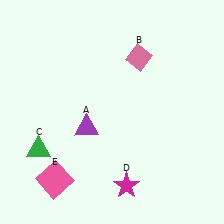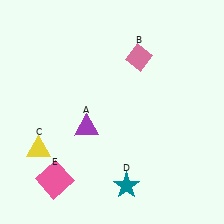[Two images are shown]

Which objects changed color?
C changed from green to yellow. D changed from magenta to teal.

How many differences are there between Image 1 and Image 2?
There are 2 differences between the two images.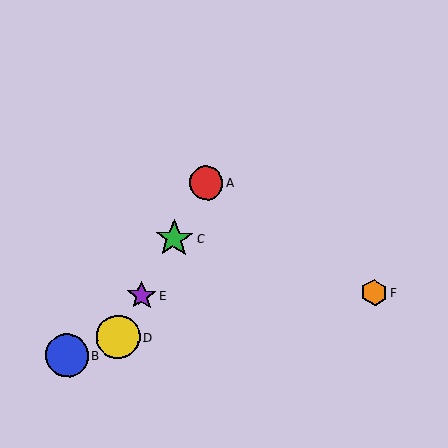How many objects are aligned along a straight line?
4 objects (A, C, D, E) are aligned along a straight line.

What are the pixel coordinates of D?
Object D is at (118, 337).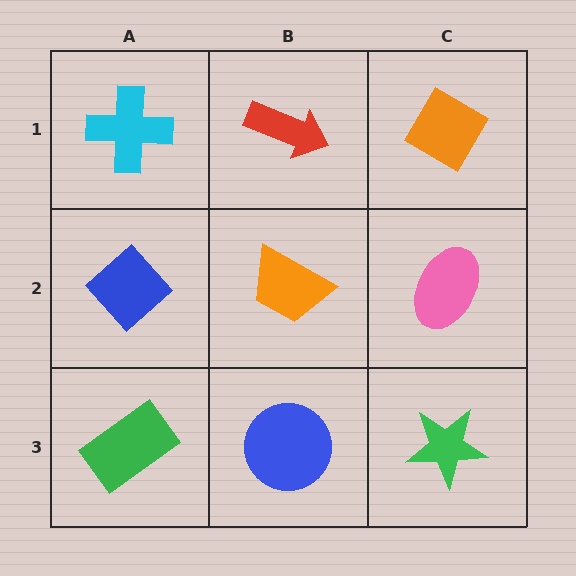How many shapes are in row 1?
3 shapes.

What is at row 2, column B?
An orange trapezoid.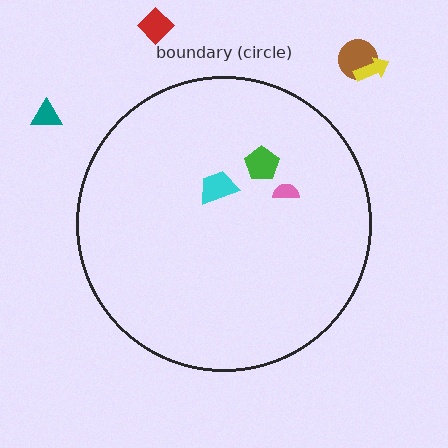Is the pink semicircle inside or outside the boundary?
Inside.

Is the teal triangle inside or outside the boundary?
Outside.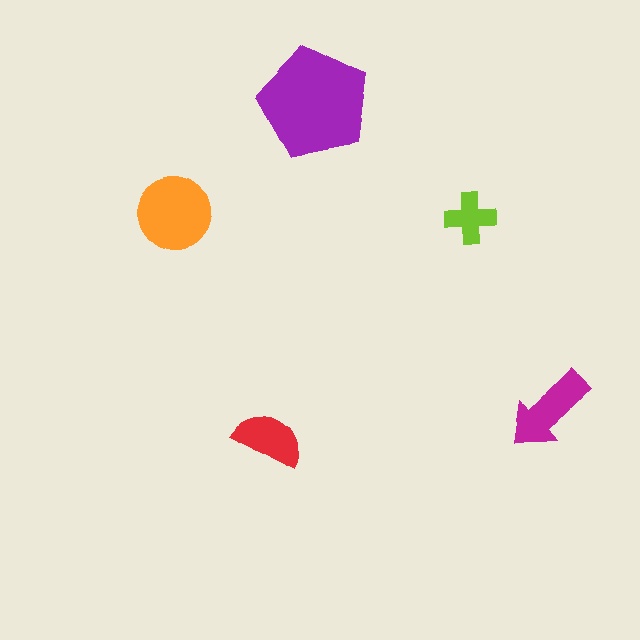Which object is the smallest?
The lime cross.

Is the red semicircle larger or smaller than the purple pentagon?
Smaller.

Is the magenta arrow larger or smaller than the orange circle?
Smaller.